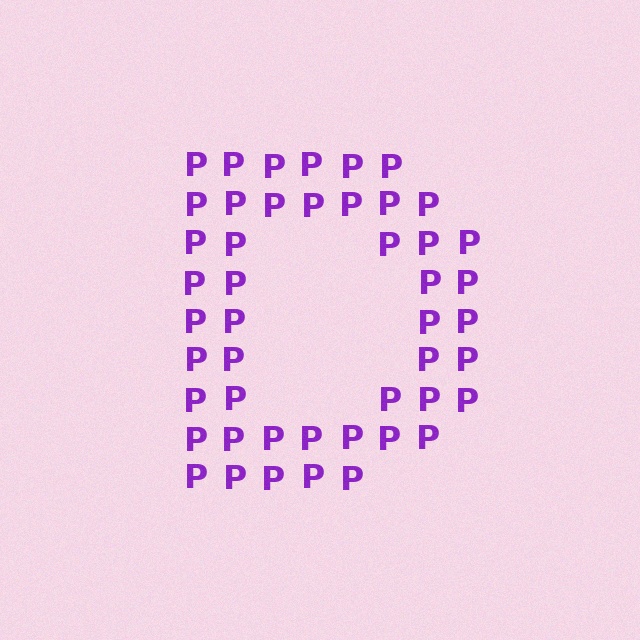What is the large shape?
The large shape is the letter D.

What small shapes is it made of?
It is made of small letter P's.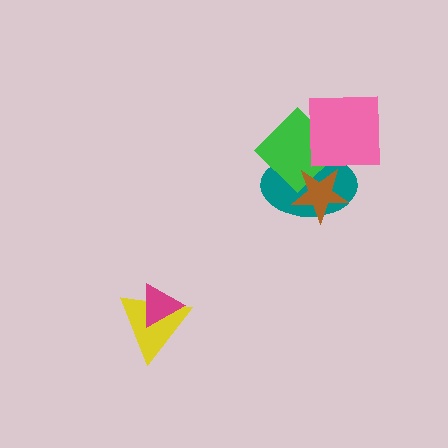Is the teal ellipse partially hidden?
Yes, it is partially covered by another shape.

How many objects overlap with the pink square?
2 objects overlap with the pink square.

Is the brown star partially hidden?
No, no other shape covers it.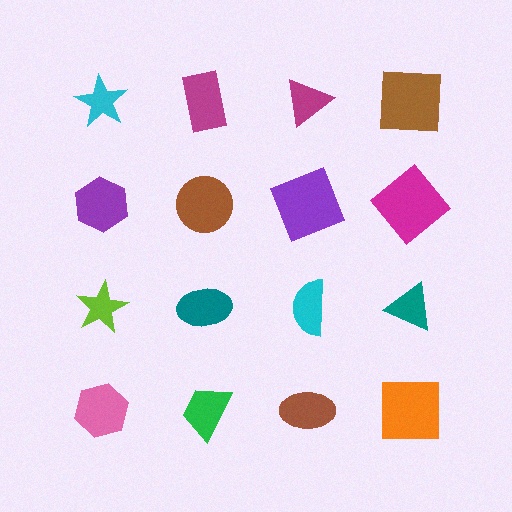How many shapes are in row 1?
4 shapes.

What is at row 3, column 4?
A teal triangle.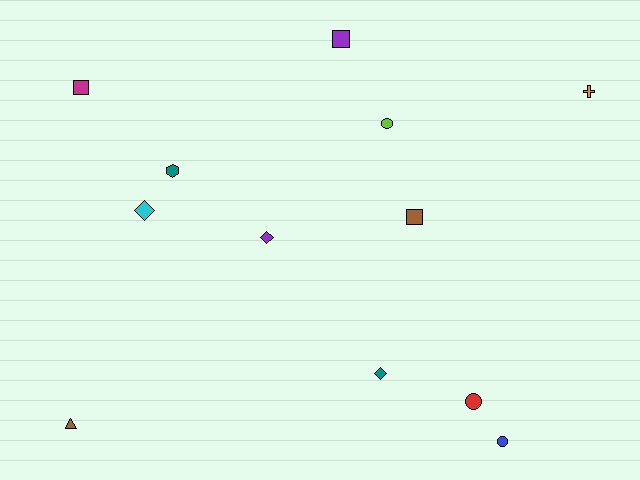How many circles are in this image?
There are 3 circles.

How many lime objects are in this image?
There is 1 lime object.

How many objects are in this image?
There are 12 objects.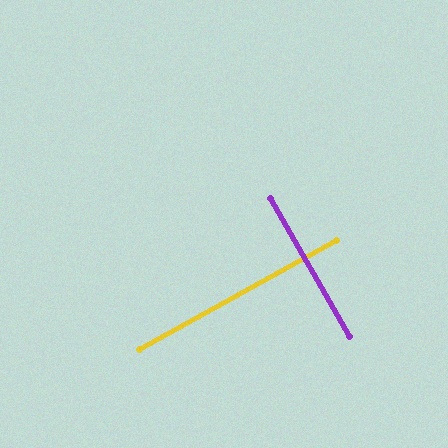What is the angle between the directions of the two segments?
Approximately 89 degrees.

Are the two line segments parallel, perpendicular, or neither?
Perpendicular — they meet at approximately 89°.